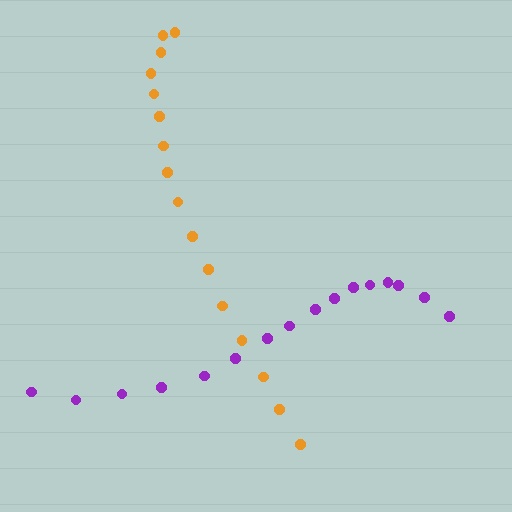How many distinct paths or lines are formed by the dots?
There are 2 distinct paths.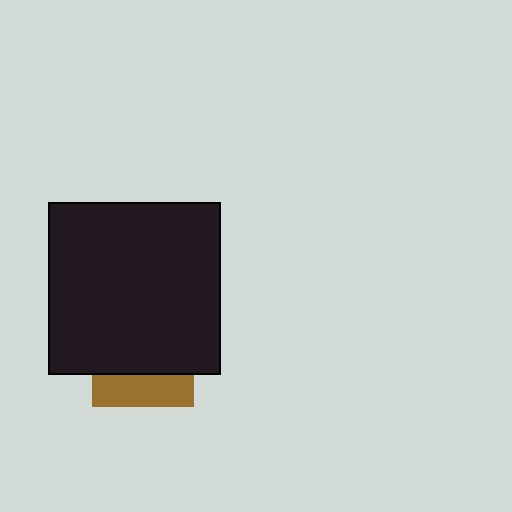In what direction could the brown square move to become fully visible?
The brown square could move down. That would shift it out from behind the black square entirely.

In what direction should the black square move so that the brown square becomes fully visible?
The black square should move up. That is the shortest direction to clear the overlap and leave the brown square fully visible.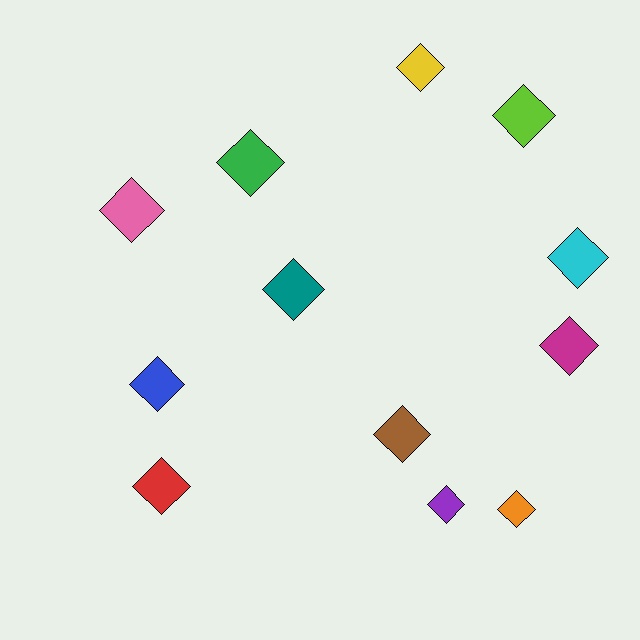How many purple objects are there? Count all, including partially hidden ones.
There is 1 purple object.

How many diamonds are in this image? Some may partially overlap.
There are 12 diamonds.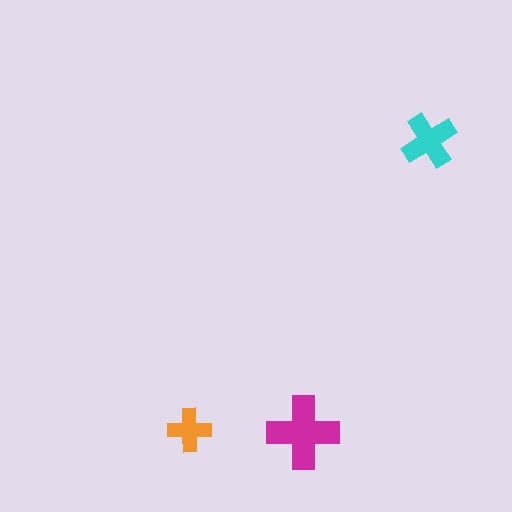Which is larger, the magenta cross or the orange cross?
The magenta one.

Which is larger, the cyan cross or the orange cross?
The cyan one.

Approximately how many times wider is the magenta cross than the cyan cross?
About 1.5 times wider.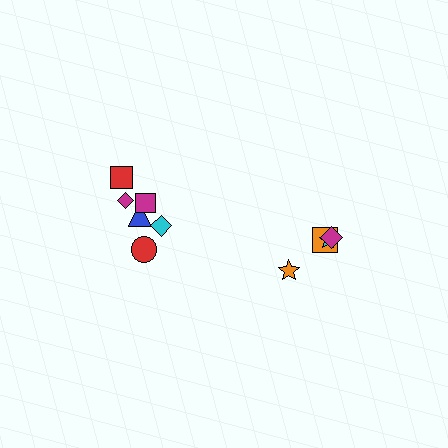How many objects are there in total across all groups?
There are 10 objects.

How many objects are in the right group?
There are 4 objects.